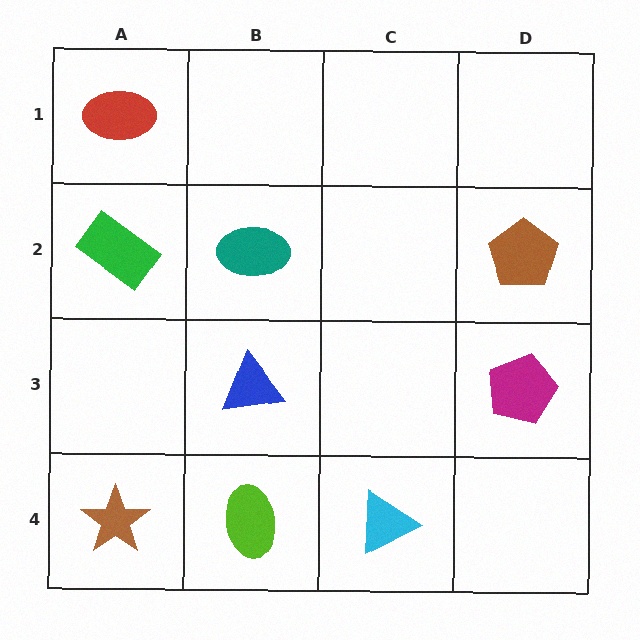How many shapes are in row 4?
3 shapes.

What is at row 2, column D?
A brown pentagon.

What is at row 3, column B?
A blue triangle.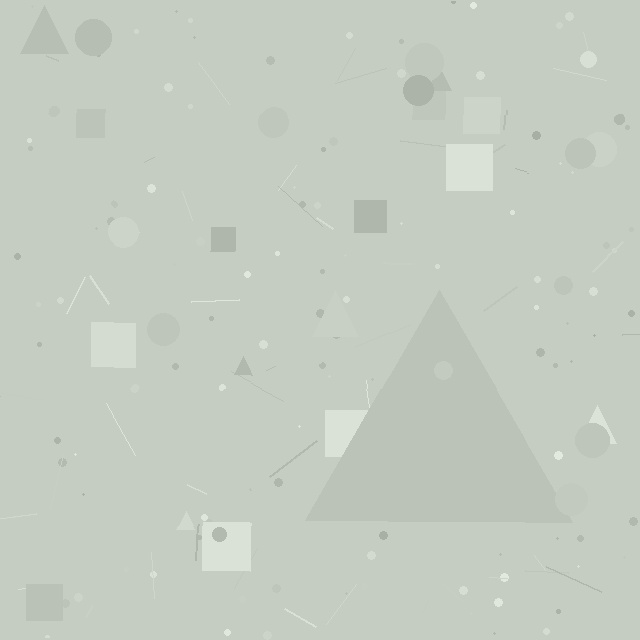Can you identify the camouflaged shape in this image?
The camouflaged shape is a triangle.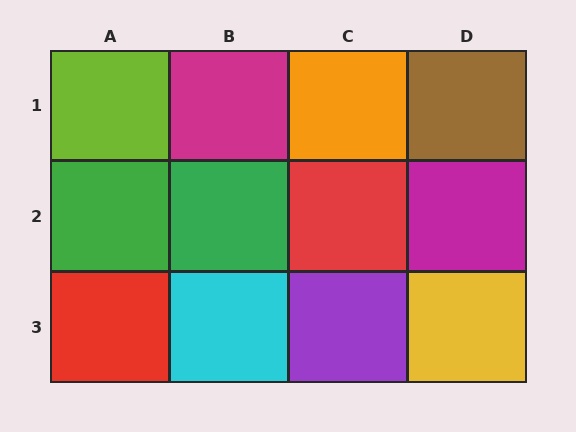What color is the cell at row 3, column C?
Purple.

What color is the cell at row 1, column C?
Orange.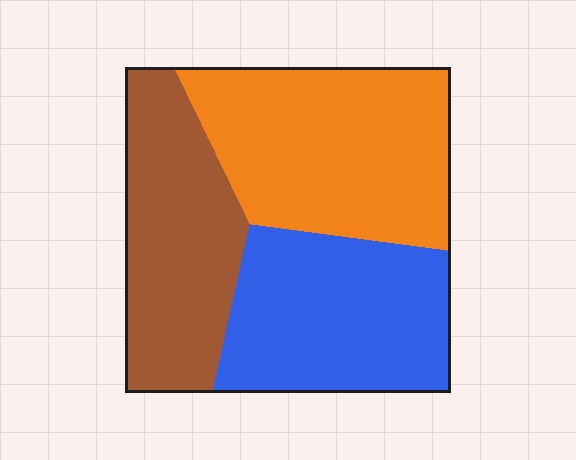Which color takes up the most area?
Orange, at roughly 40%.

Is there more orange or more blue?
Orange.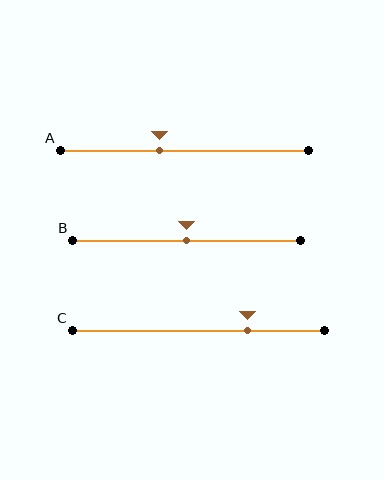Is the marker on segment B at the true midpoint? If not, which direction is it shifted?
Yes, the marker on segment B is at the true midpoint.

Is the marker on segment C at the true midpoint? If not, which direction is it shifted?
No, the marker on segment C is shifted to the right by about 20% of the segment length.